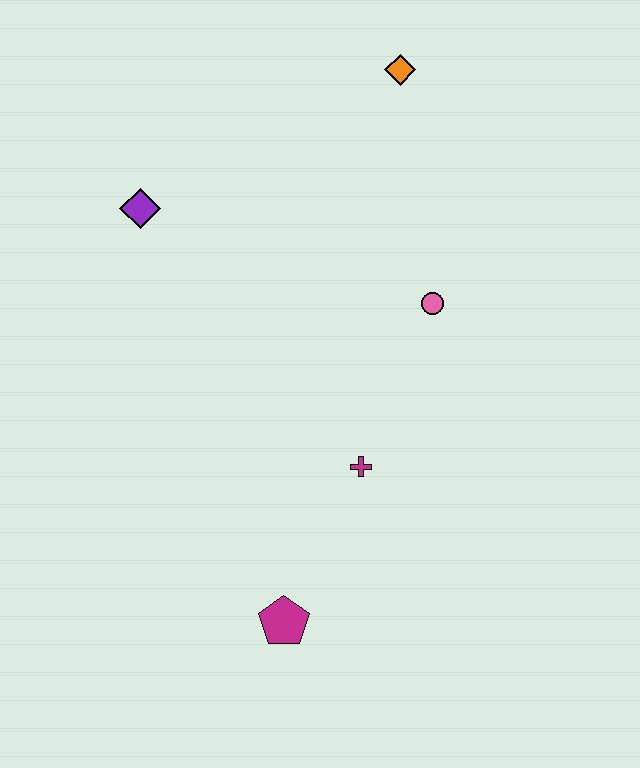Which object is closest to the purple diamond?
The orange diamond is closest to the purple diamond.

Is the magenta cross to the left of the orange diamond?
Yes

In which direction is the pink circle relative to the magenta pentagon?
The pink circle is above the magenta pentagon.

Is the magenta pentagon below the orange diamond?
Yes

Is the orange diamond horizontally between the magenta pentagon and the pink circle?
Yes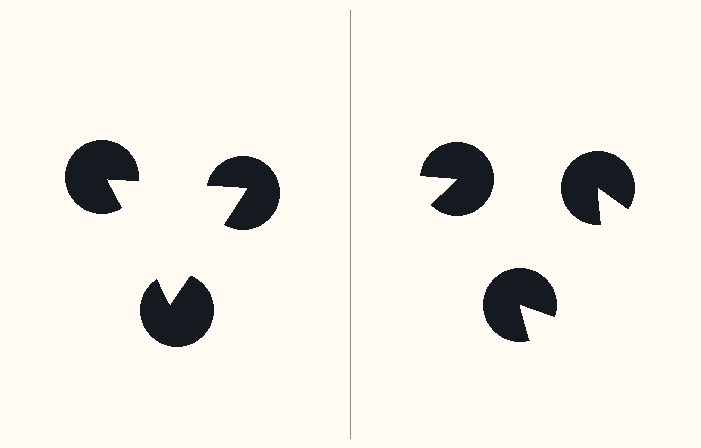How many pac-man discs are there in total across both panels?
6 — 3 on each side.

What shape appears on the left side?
An illusory triangle.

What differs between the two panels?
The pac-man discs are positioned identically on both sides; only the wedge orientations differ. On the left they align to a triangle; on the right they are misaligned.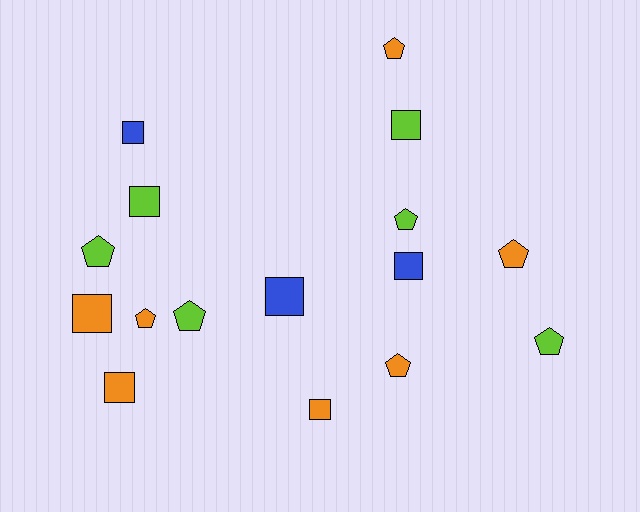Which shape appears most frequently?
Pentagon, with 8 objects.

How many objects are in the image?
There are 16 objects.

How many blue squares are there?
There are 3 blue squares.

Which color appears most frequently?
Orange, with 7 objects.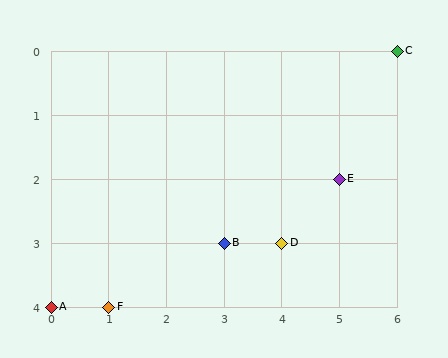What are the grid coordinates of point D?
Point D is at grid coordinates (4, 3).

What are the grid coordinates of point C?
Point C is at grid coordinates (6, 0).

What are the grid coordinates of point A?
Point A is at grid coordinates (0, 4).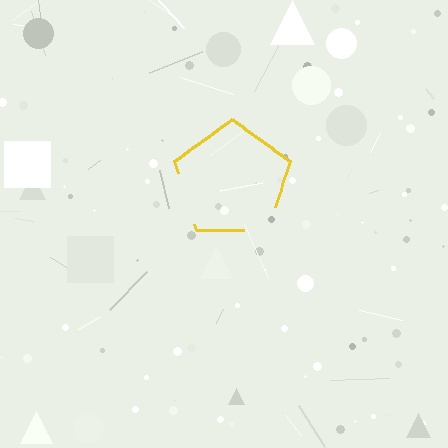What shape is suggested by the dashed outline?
The dashed outline suggests a pentagon.